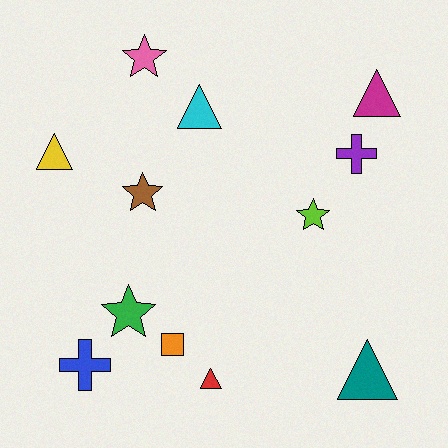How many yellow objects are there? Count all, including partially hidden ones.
There is 1 yellow object.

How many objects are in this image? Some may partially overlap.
There are 12 objects.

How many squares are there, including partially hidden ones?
There is 1 square.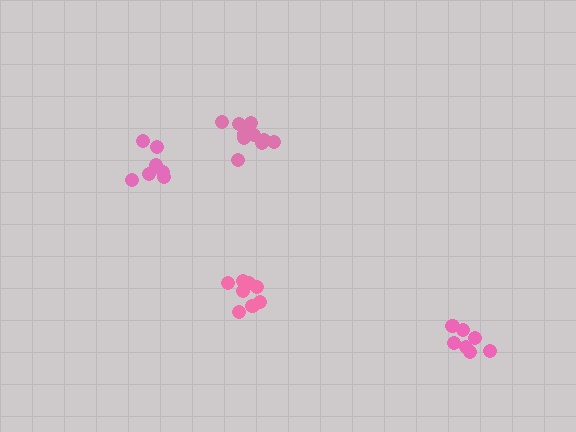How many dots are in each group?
Group 1: 7 dots, Group 2: 8 dots, Group 3: 10 dots, Group 4: 8 dots (33 total).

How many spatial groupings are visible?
There are 4 spatial groupings.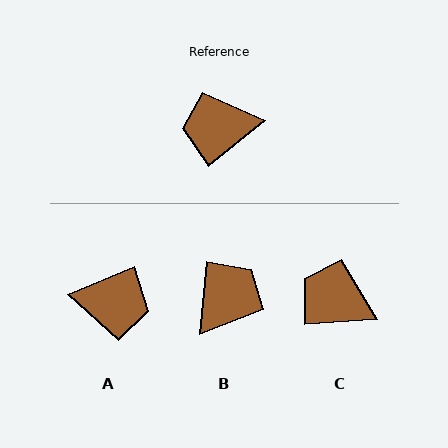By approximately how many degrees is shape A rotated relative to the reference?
Approximately 162 degrees counter-clockwise.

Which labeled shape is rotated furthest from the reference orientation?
A, about 162 degrees away.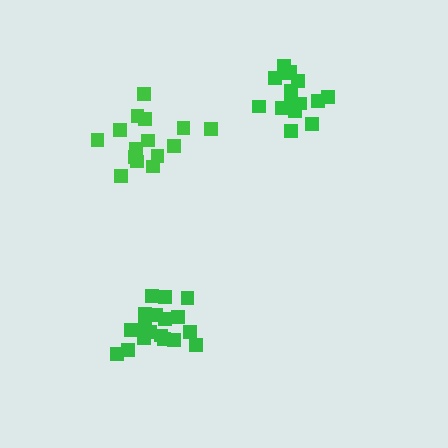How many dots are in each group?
Group 1: 15 dots, Group 2: 18 dots, Group 3: 15 dots (48 total).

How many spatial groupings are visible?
There are 3 spatial groupings.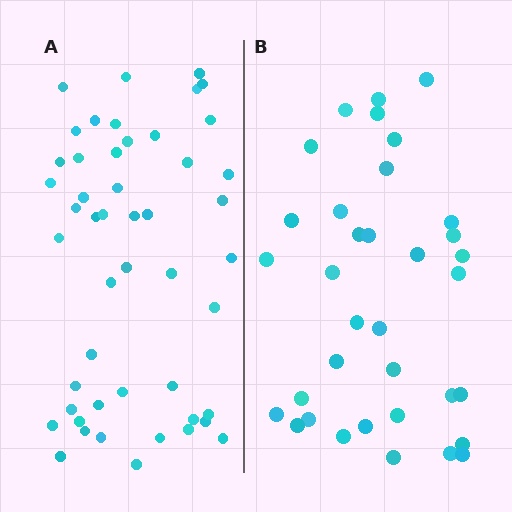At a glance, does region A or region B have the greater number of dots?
Region A (the left region) has more dots.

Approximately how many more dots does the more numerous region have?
Region A has approximately 15 more dots than region B.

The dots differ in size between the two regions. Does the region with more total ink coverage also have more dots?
No. Region B has more total ink coverage because its dots are larger, but region A actually contains more individual dots. Total area can be misleading — the number of items is what matters here.